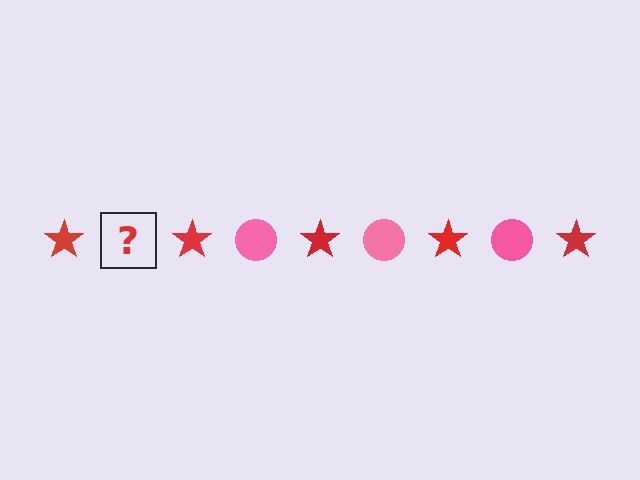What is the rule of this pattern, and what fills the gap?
The rule is that the pattern alternates between red star and pink circle. The gap should be filled with a pink circle.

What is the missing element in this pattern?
The missing element is a pink circle.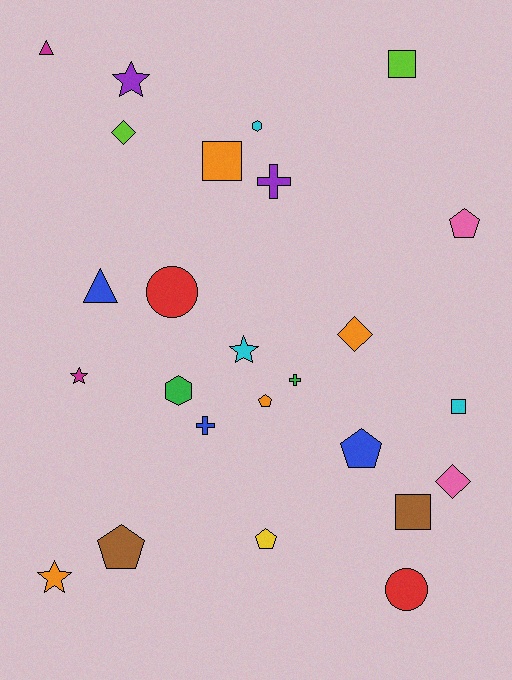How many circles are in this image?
There are 2 circles.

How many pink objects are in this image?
There are 2 pink objects.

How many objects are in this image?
There are 25 objects.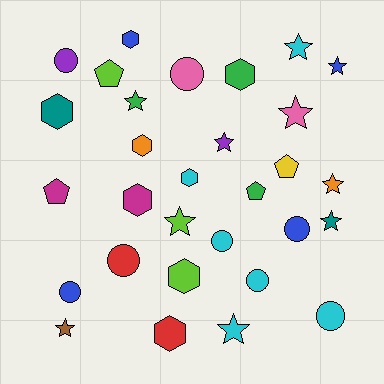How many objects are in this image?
There are 30 objects.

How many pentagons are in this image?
There are 4 pentagons.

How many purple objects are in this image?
There are 2 purple objects.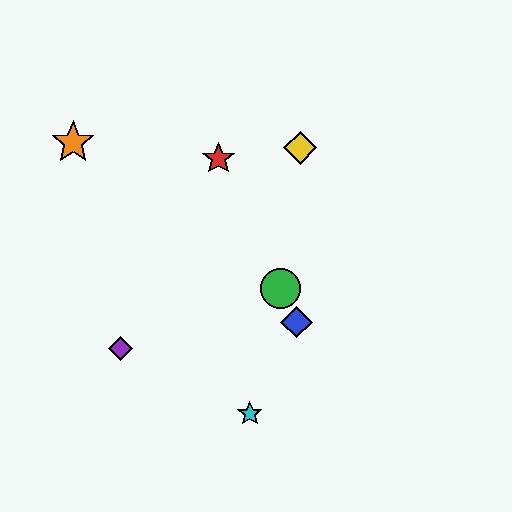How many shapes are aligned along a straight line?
3 shapes (the red star, the blue diamond, the green circle) are aligned along a straight line.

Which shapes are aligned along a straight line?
The red star, the blue diamond, the green circle are aligned along a straight line.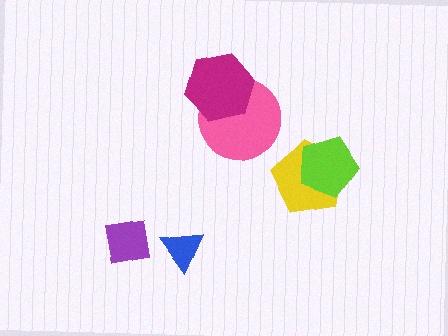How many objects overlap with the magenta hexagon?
1 object overlaps with the magenta hexagon.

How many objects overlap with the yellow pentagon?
1 object overlaps with the yellow pentagon.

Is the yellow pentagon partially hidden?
Yes, it is partially covered by another shape.